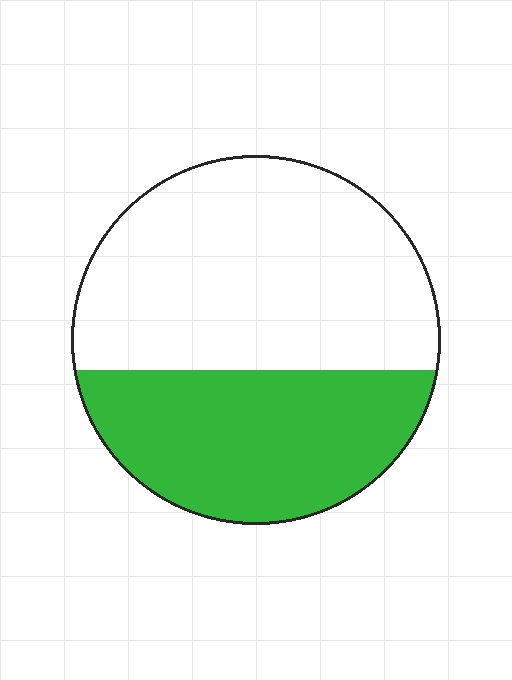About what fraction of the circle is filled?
About two fifths (2/5).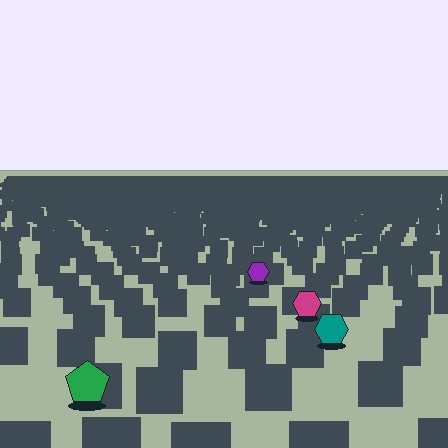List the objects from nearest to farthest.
From nearest to farthest: the green pentagon, the teal hexagon, the magenta hexagon, the purple hexagon.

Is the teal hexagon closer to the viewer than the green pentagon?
No. The green pentagon is closer — you can tell from the texture gradient: the ground texture is coarser near it.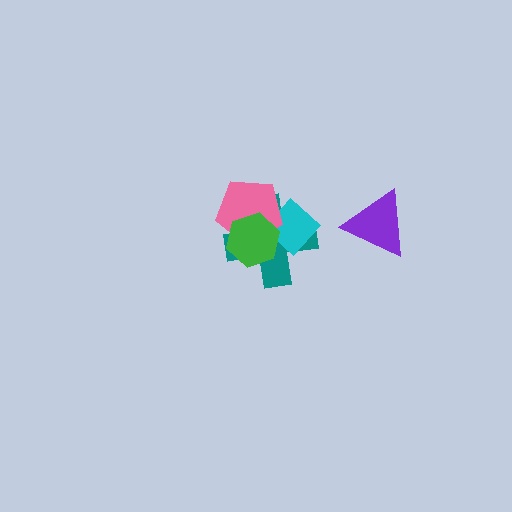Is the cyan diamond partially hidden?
Yes, it is partially covered by another shape.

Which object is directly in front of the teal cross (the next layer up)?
The cyan diamond is directly in front of the teal cross.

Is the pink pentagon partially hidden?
Yes, it is partially covered by another shape.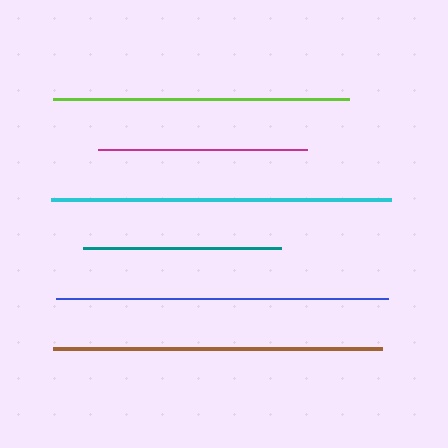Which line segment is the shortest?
The teal line is the shortest at approximately 198 pixels.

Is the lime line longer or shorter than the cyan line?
The cyan line is longer than the lime line.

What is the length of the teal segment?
The teal segment is approximately 198 pixels long.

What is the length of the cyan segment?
The cyan segment is approximately 340 pixels long.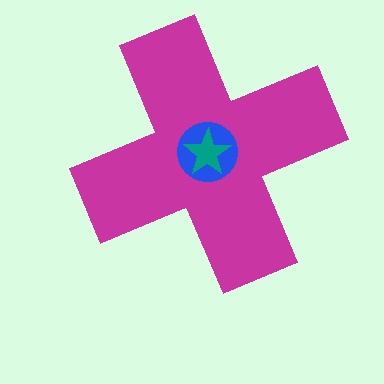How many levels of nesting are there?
3.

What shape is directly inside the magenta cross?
The blue circle.